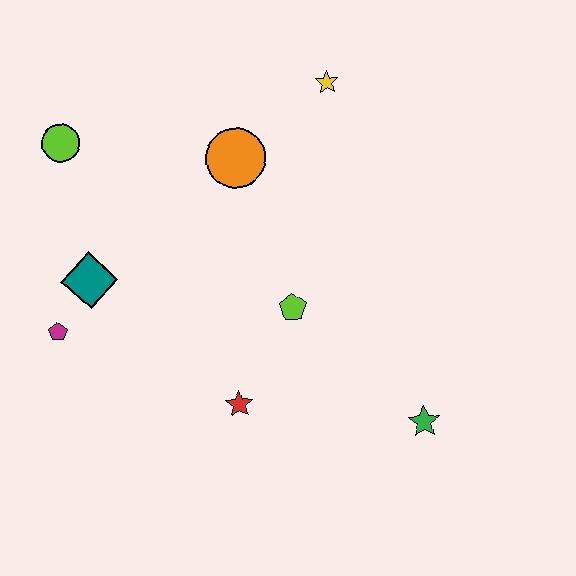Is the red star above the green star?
Yes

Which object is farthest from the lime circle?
The green star is farthest from the lime circle.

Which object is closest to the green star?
The lime pentagon is closest to the green star.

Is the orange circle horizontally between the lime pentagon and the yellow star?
No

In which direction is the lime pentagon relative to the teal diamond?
The lime pentagon is to the right of the teal diamond.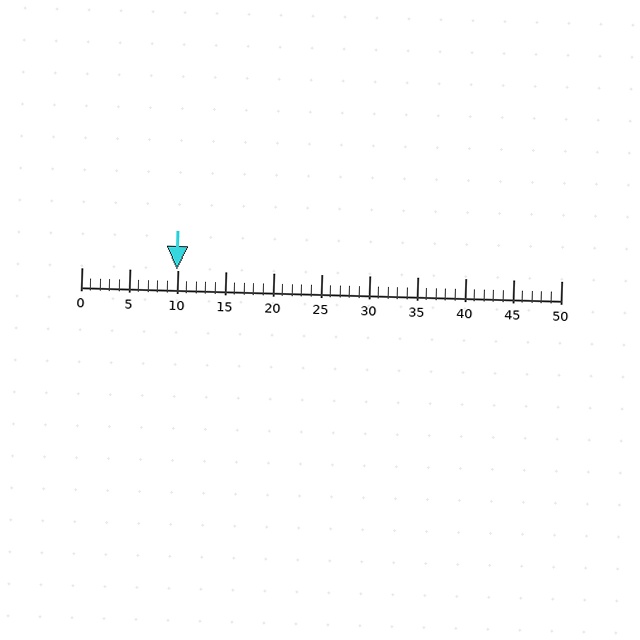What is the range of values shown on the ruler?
The ruler shows values from 0 to 50.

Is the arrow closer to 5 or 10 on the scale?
The arrow is closer to 10.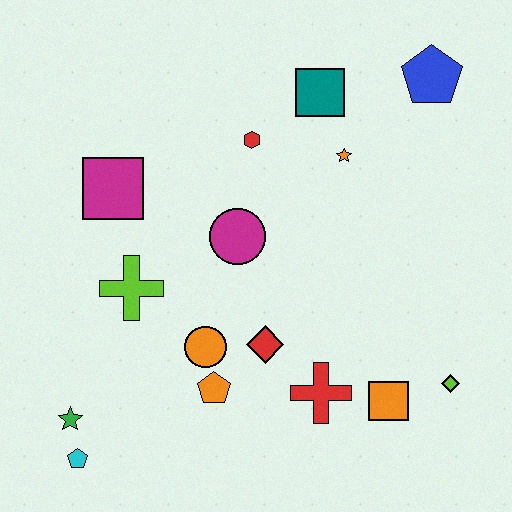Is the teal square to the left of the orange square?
Yes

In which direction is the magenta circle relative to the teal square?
The magenta circle is below the teal square.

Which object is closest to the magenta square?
The lime cross is closest to the magenta square.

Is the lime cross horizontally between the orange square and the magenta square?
Yes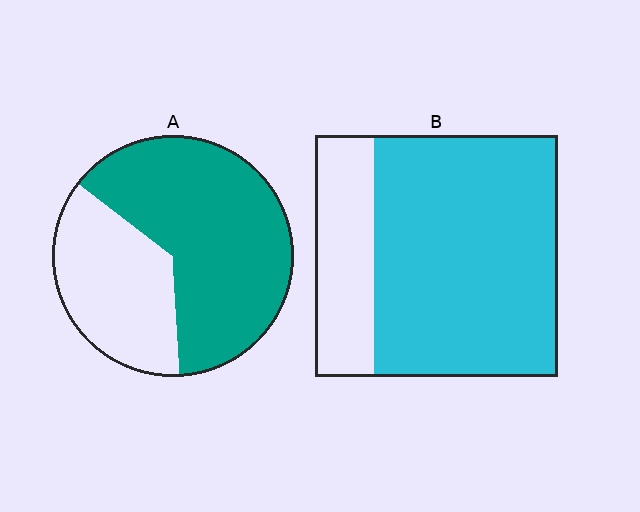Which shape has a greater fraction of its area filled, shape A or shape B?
Shape B.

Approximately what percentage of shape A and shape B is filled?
A is approximately 65% and B is approximately 75%.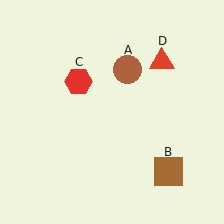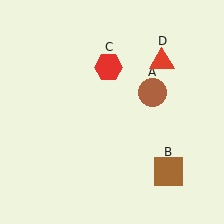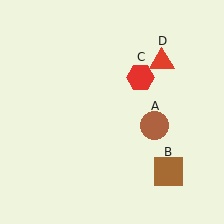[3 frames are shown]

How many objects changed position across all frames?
2 objects changed position: brown circle (object A), red hexagon (object C).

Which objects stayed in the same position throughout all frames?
Brown square (object B) and red triangle (object D) remained stationary.